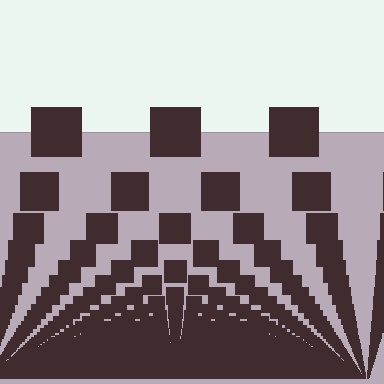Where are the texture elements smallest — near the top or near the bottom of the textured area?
Near the bottom.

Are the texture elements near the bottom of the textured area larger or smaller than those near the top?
Smaller. The gradient is inverted — elements near the bottom are smaller and denser.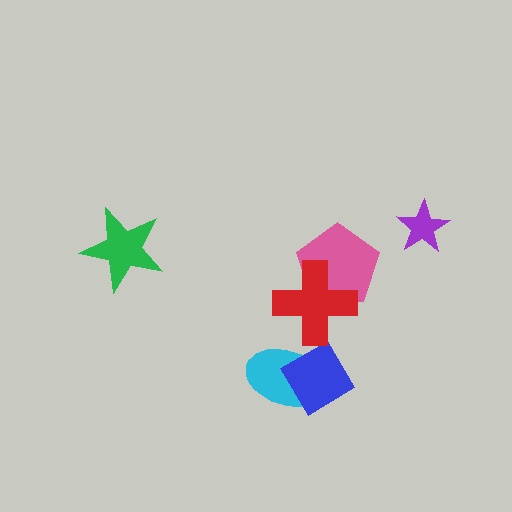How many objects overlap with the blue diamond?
1 object overlaps with the blue diamond.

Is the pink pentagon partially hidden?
Yes, it is partially covered by another shape.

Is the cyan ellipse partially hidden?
Yes, it is partially covered by another shape.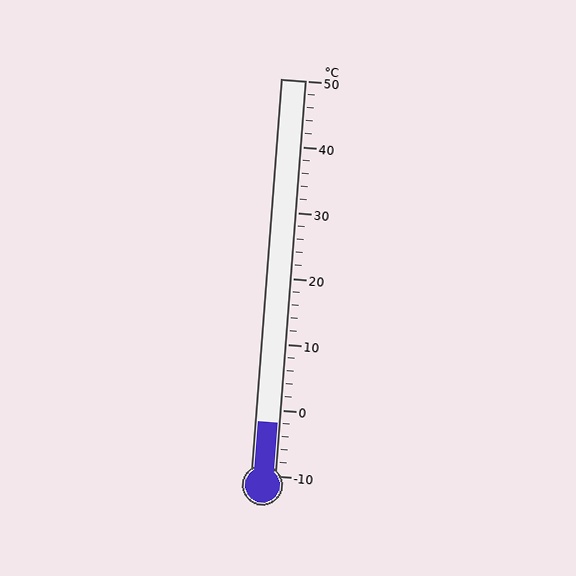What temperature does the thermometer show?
The thermometer shows approximately -2°C.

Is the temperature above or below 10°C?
The temperature is below 10°C.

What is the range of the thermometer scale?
The thermometer scale ranges from -10°C to 50°C.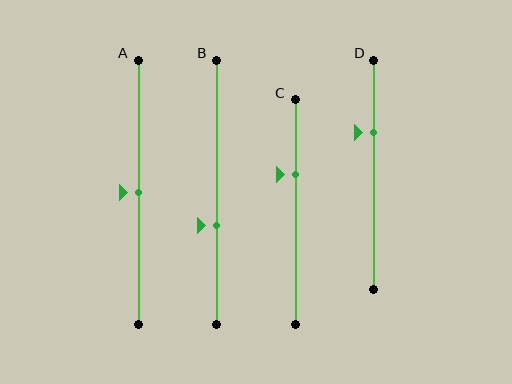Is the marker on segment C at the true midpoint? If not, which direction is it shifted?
No, the marker on segment C is shifted upward by about 17% of the segment length.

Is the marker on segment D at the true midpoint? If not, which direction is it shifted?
No, the marker on segment D is shifted upward by about 18% of the segment length.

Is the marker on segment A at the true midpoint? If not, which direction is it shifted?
Yes, the marker on segment A is at the true midpoint.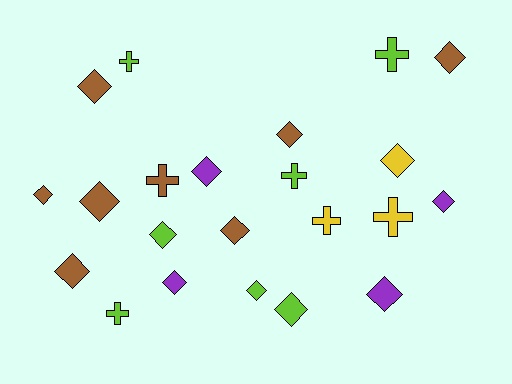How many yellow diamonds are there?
There is 1 yellow diamond.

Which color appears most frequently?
Brown, with 8 objects.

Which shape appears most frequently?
Diamond, with 15 objects.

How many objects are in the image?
There are 22 objects.